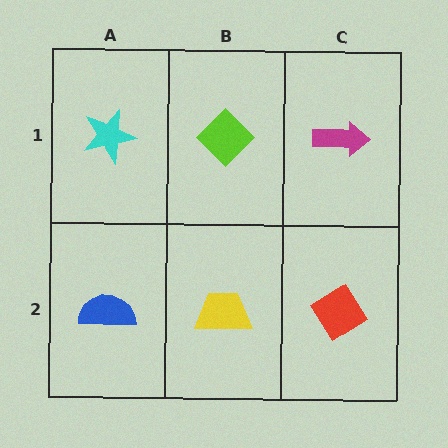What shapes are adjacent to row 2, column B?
A lime diamond (row 1, column B), a blue semicircle (row 2, column A), a red diamond (row 2, column C).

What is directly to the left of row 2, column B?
A blue semicircle.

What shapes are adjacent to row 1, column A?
A blue semicircle (row 2, column A), a lime diamond (row 1, column B).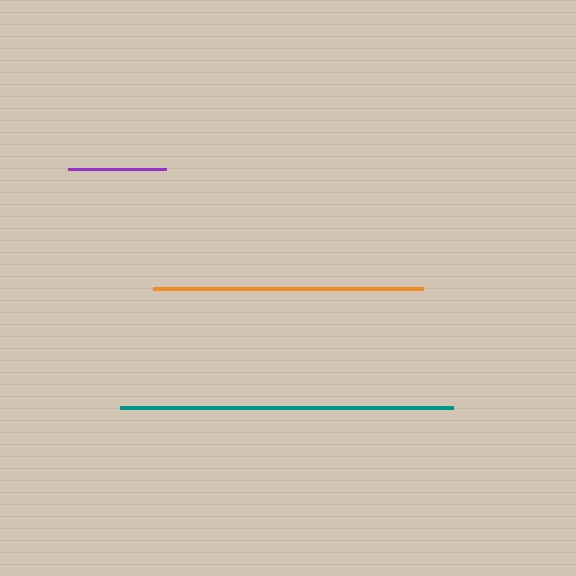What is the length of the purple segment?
The purple segment is approximately 98 pixels long.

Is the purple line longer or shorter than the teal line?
The teal line is longer than the purple line.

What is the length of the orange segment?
The orange segment is approximately 270 pixels long.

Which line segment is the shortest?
The purple line is the shortest at approximately 98 pixels.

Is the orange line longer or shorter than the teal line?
The teal line is longer than the orange line.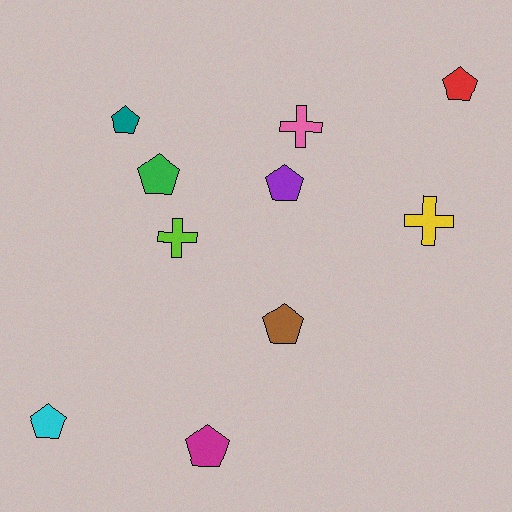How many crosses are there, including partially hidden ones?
There are 3 crosses.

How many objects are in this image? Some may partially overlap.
There are 10 objects.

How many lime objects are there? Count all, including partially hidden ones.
There is 1 lime object.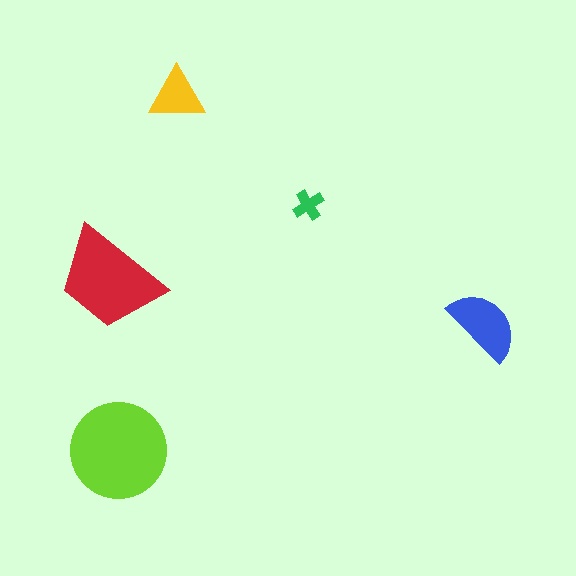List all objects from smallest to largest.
The green cross, the yellow triangle, the blue semicircle, the red trapezoid, the lime circle.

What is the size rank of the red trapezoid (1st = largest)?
2nd.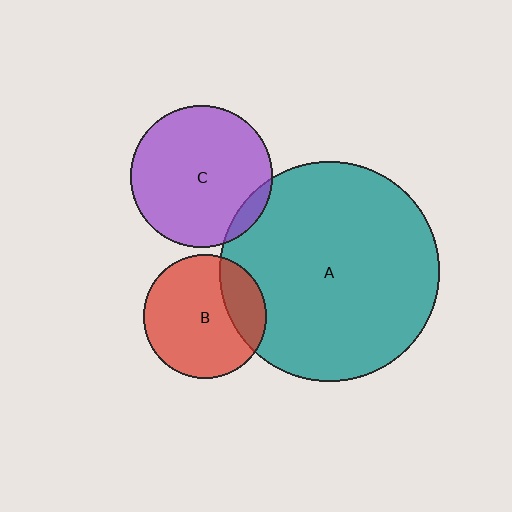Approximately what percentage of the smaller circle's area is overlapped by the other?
Approximately 10%.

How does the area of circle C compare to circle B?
Approximately 1.3 times.